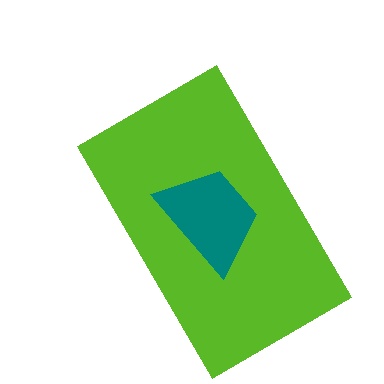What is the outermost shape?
The lime rectangle.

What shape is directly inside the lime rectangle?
The teal trapezoid.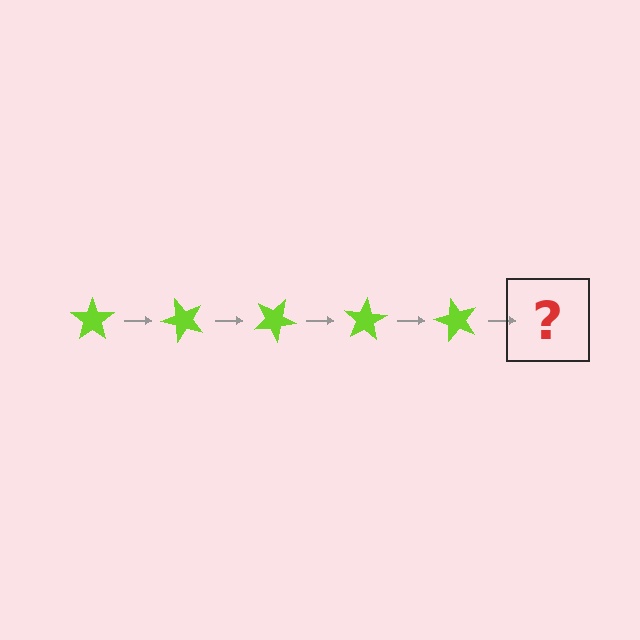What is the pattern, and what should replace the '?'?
The pattern is that the star rotates 50 degrees each step. The '?' should be a lime star rotated 250 degrees.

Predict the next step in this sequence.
The next step is a lime star rotated 250 degrees.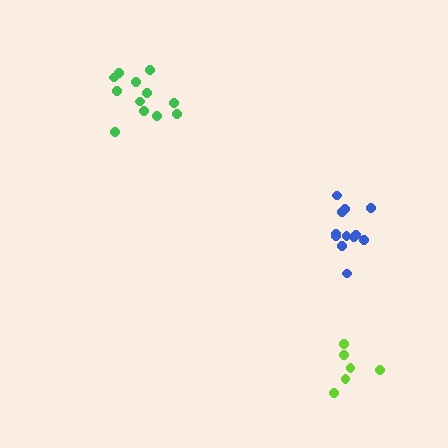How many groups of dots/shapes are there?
There are 3 groups.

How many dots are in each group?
Group 1: 12 dots, Group 2: 12 dots, Group 3: 6 dots (30 total).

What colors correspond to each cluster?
The clusters are colored: green, blue, lime.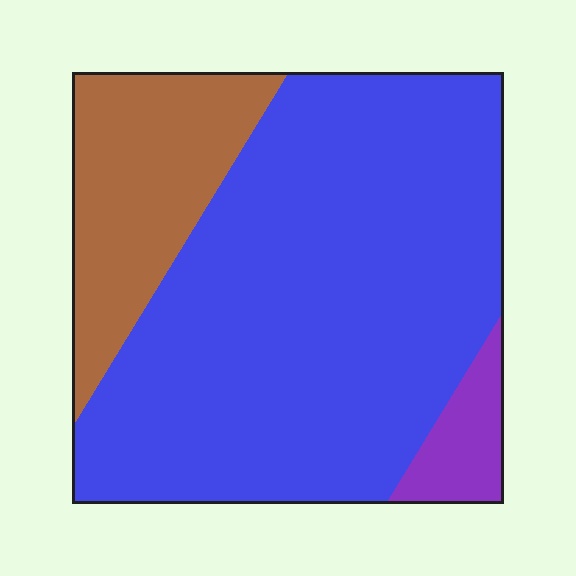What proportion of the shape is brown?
Brown takes up between a sixth and a third of the shape.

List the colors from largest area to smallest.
From largest to smallest: blue, brown, purple.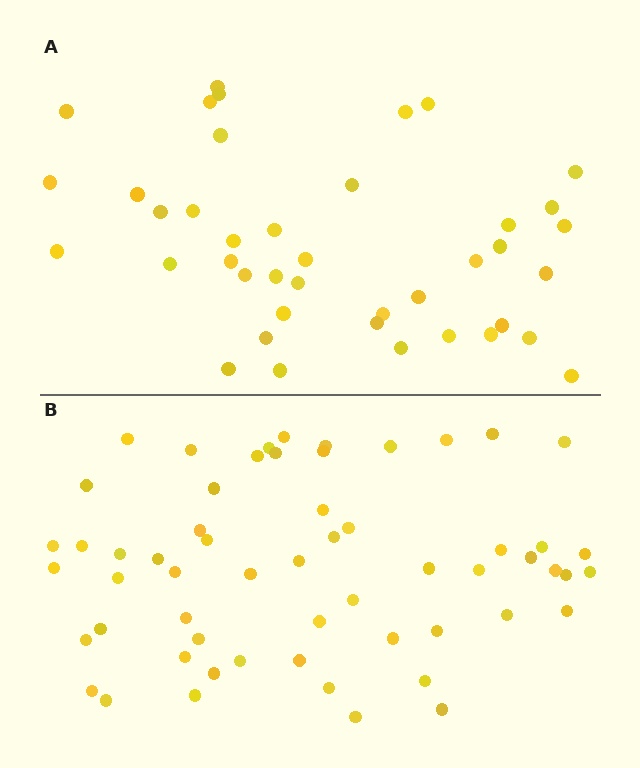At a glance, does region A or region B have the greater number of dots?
Region B (the bottom region) has more dots.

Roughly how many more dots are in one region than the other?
Region B has approximately 15 more dots than region A.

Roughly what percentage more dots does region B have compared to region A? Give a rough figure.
About 40% more.